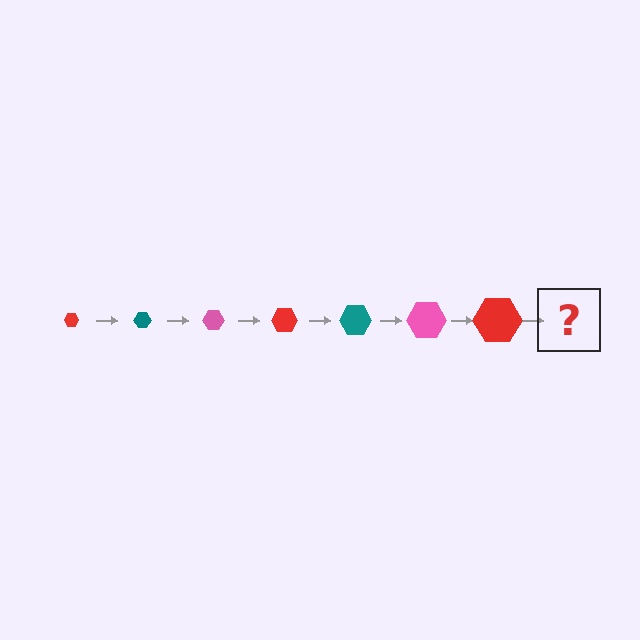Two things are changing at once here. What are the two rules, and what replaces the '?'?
The two rules are that the hexagon grows larger each step and the color cycles through red, teal, and pink. The '?' should be a teal hexagon, larger than the previous one.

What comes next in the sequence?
The next element should be a teal hexagon, larger than the previous one.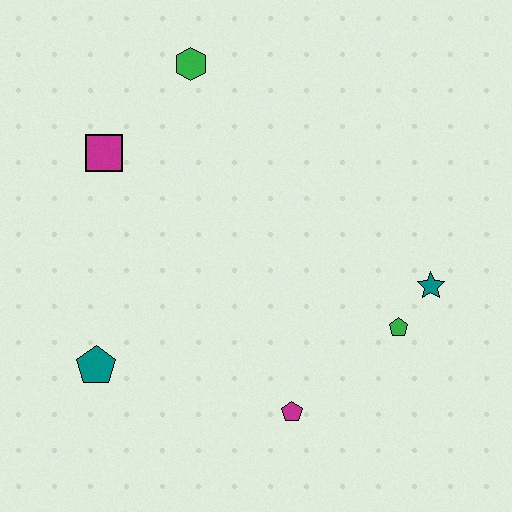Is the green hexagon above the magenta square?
Yes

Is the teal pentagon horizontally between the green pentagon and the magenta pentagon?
No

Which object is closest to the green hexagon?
The magenta square is closest to the green hexagon.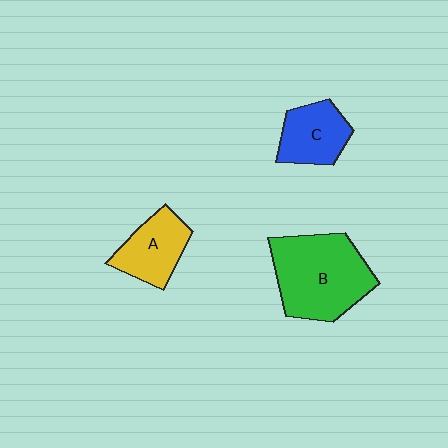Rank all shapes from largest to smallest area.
From largest to smallest: B (green), A (yellow), C (blue).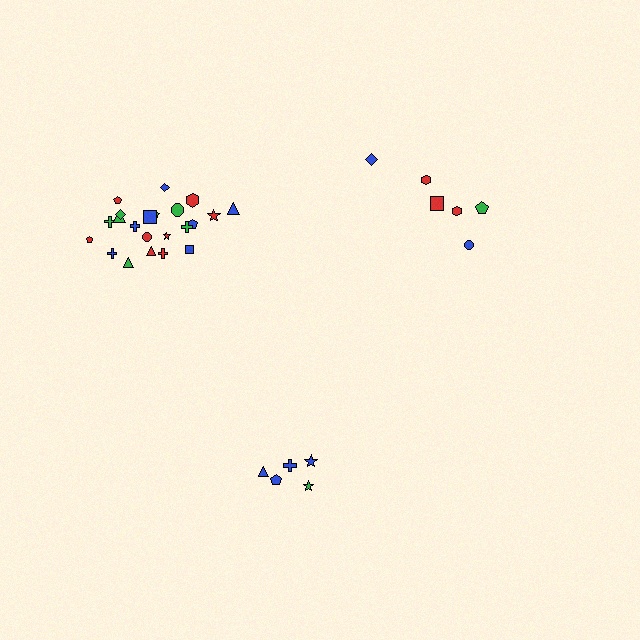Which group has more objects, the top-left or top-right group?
The top-left group.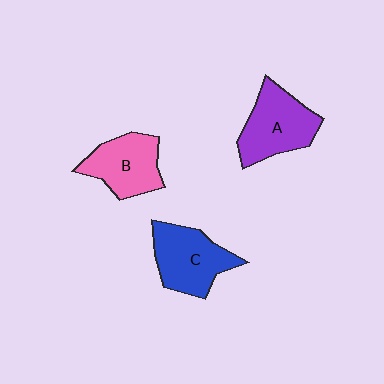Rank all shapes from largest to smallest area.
From largest to smallest: A (purple), C (blue), B (pink).